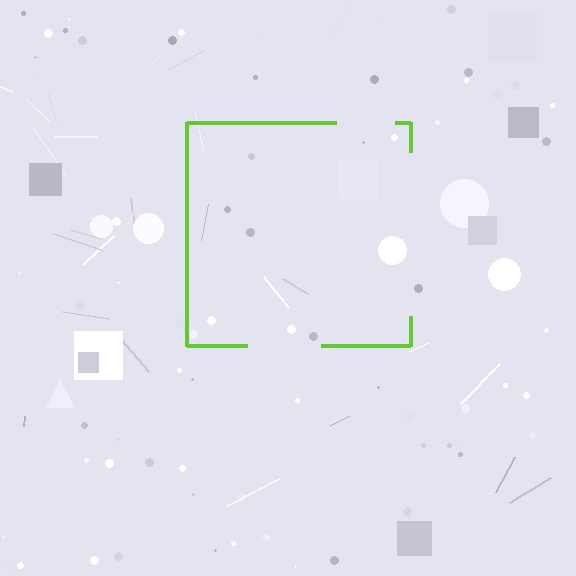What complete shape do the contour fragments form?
The contour fragments form a square.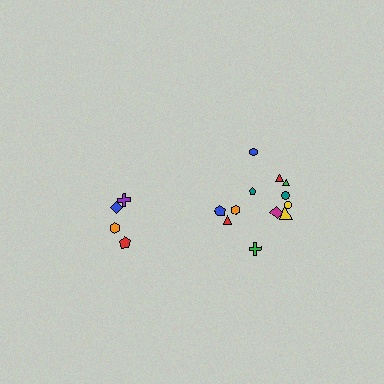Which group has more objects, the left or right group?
The right group.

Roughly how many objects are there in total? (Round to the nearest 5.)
Roughly 15 objects in total.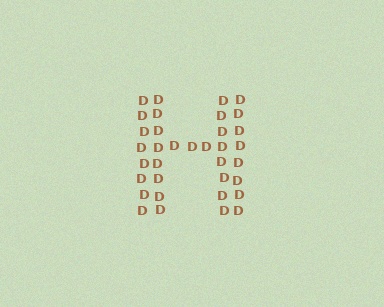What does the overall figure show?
The overall figure shows the letter H.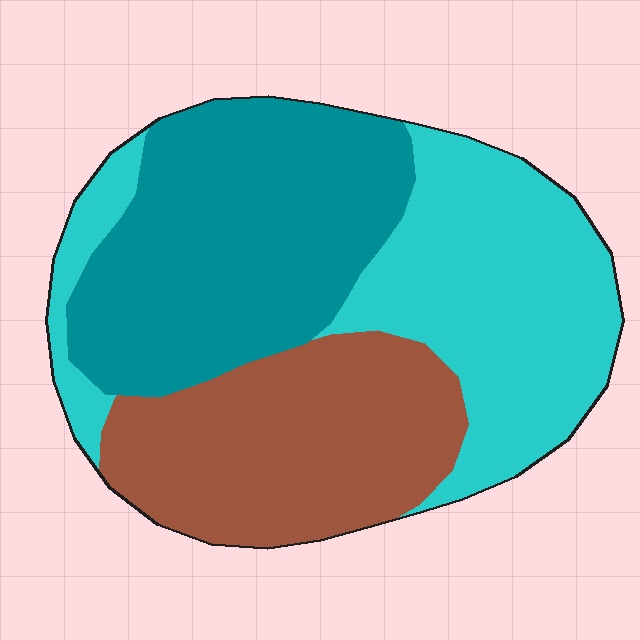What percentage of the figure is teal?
Teal covers 36% of the figure.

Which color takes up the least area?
Brown, at roughly 30%.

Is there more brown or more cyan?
Cyan.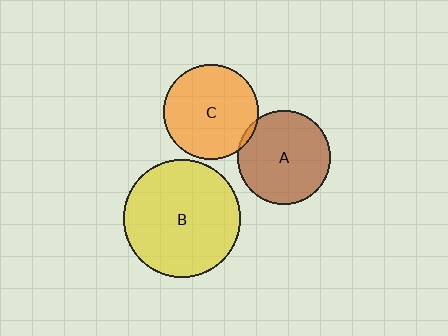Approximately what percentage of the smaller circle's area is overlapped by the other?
Approximately 5%.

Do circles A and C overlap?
Yes.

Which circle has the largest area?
Circle B (yellow).